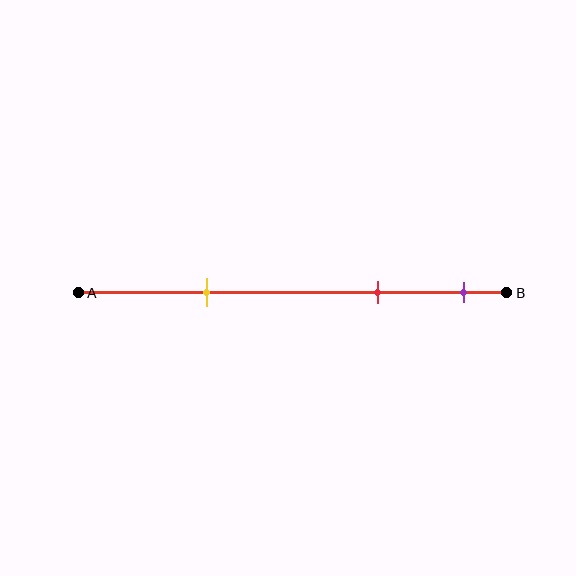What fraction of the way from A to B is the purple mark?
The purple mark is approximately 90% (0.9) of the way from A to B.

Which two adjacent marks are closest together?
The red and purple marks are the closest adjacent pair.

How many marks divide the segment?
There are 3 marks dividing the segment.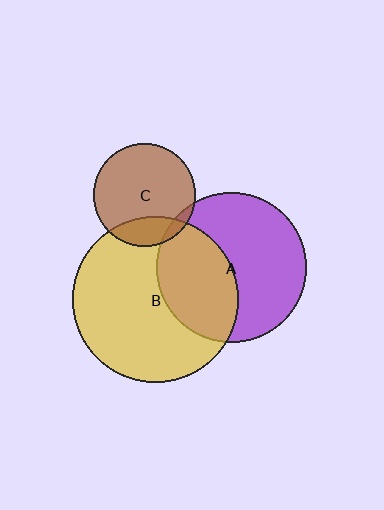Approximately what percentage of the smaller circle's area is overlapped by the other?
Approximately 40%.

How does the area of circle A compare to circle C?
Approximately 2.1 times.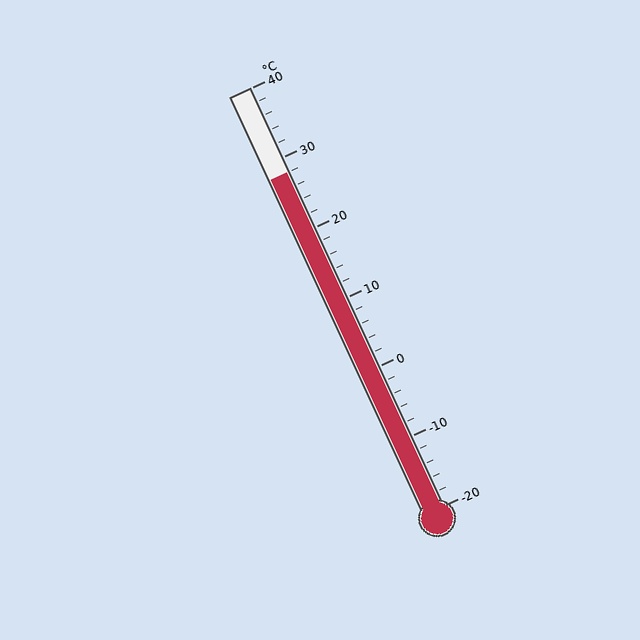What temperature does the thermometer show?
The thermometer shows approximately 28°C.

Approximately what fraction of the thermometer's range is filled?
The thermometer is filled to approximately 80% of its range.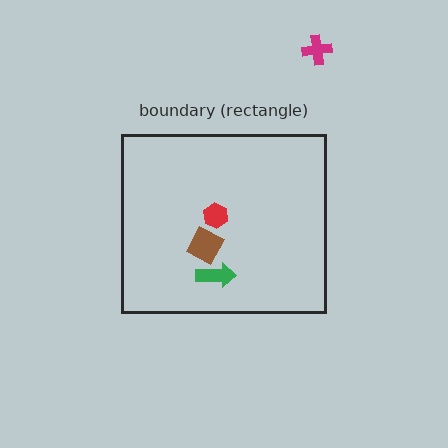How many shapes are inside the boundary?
3 inside, 1 outside.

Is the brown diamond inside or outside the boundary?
Inside.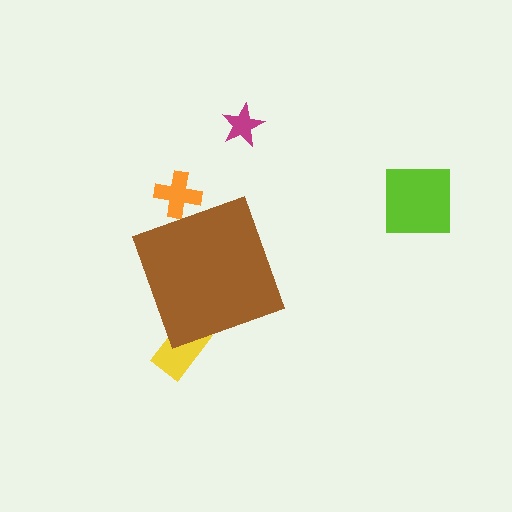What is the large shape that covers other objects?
A brown diamond.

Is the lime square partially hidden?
No, the lime square is fully visible.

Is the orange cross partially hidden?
Yes, the orange cross is partially hidden behind the brown diamond.